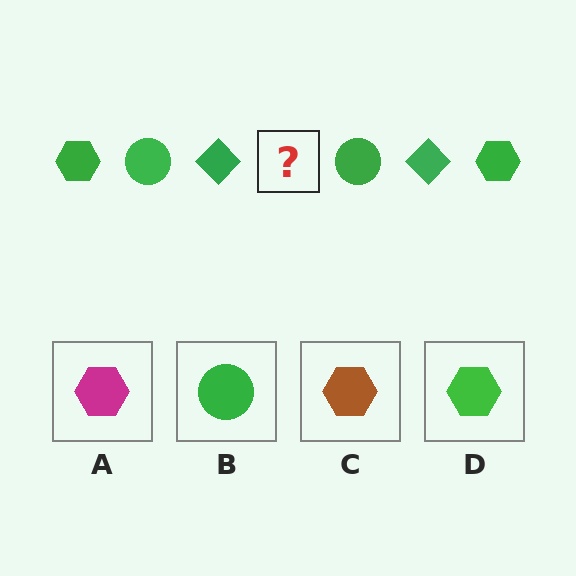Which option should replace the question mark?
Option D.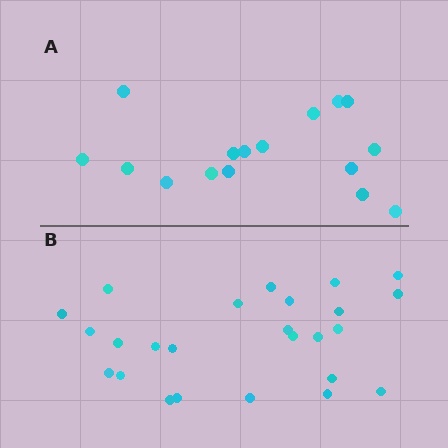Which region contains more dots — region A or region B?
Region B (the bottom region) has more dots.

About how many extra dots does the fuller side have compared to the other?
Region B has roughly 8 or so more dots than region A.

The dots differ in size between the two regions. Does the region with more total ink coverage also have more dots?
No. Region A has more total ink coverage because its dots are larger, but region B actually contains more individual dots. Total area can be misleading — the number of items is what matters here.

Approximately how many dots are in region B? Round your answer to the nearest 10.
About 20 dots. (The exact count is 25, which rounds to 20.)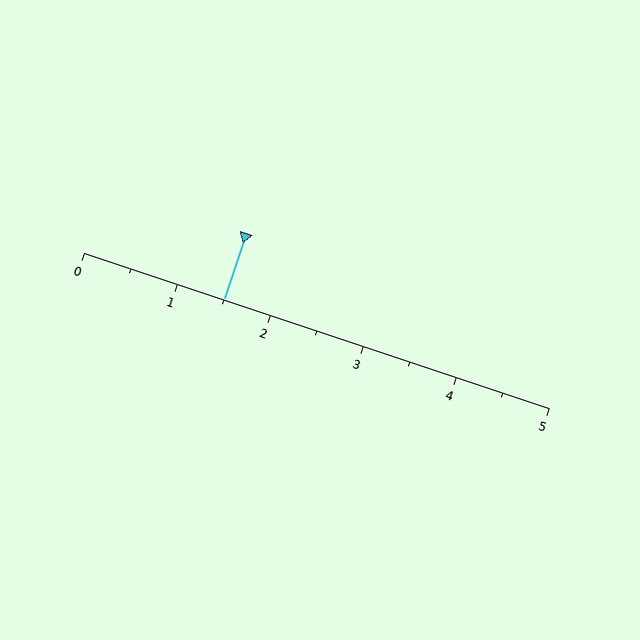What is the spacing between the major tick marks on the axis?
The major ticks are spaced 1 apart.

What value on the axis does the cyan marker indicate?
The marker indicates approximately 1.5.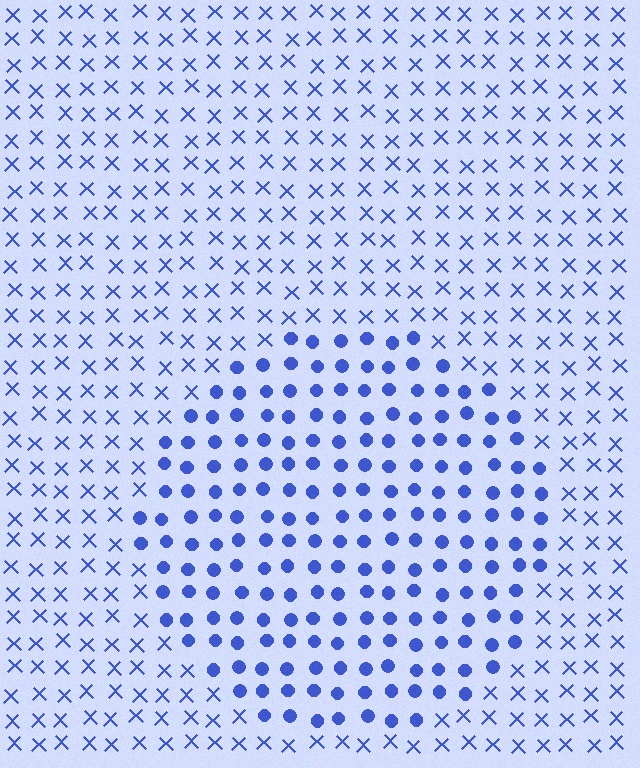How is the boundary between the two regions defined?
The boundary is defined by a change in element shape: circles inside vs. X marks outside. All elements share the same color and spacing.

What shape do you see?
I see a circle.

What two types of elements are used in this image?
The image uses circles inside the circle region and X marks outside it.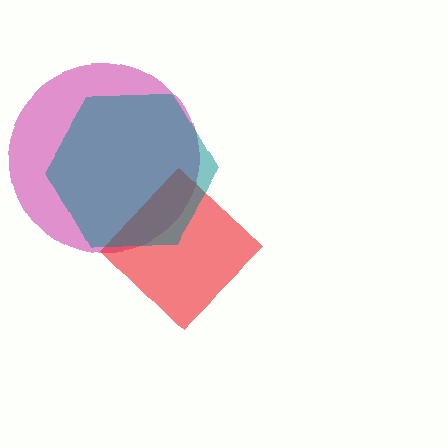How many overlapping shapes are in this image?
There are 3 overlapping shapes in the image.